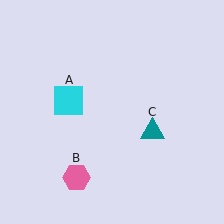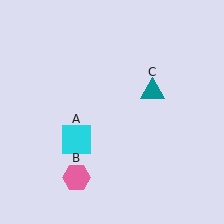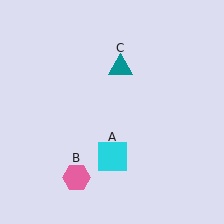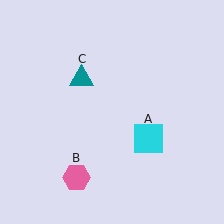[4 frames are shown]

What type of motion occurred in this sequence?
The cyan square (object A), teal triangle (object C) rotated counterclockwise around the center of the scene.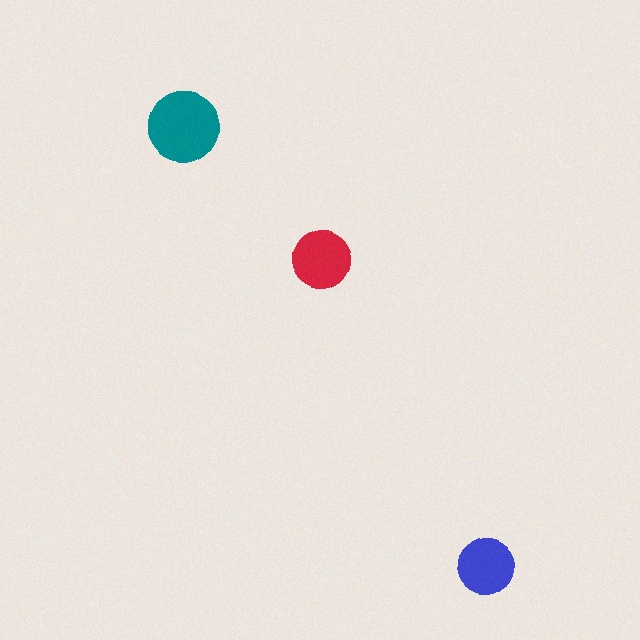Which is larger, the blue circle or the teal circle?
The teal one.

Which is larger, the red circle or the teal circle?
The teal one.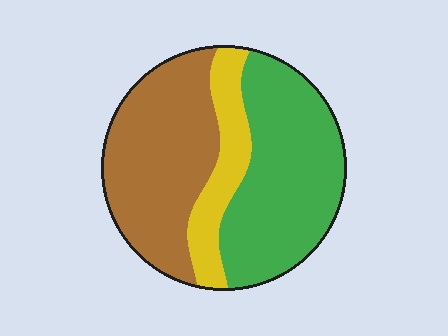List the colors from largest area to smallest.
From largest to smallest: green, brown, yellow.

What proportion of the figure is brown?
Brown takes up about two fifths (2/5) of the figure.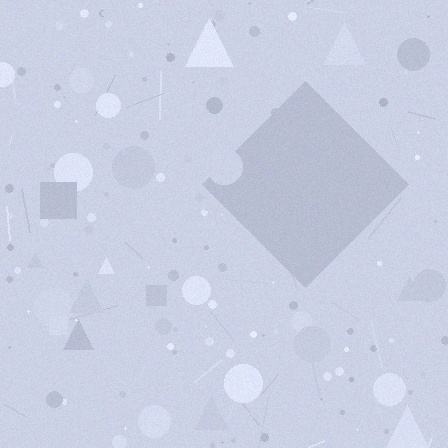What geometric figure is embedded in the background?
A diamond is embedded in the background.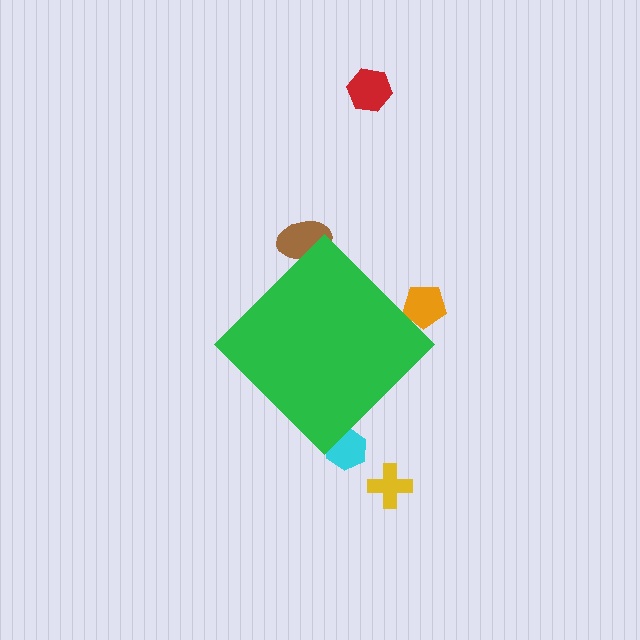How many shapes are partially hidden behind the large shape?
3 shapes are partially hidden.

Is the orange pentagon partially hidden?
Yes, the orange pentagon is partially hidden behind the green diamond.